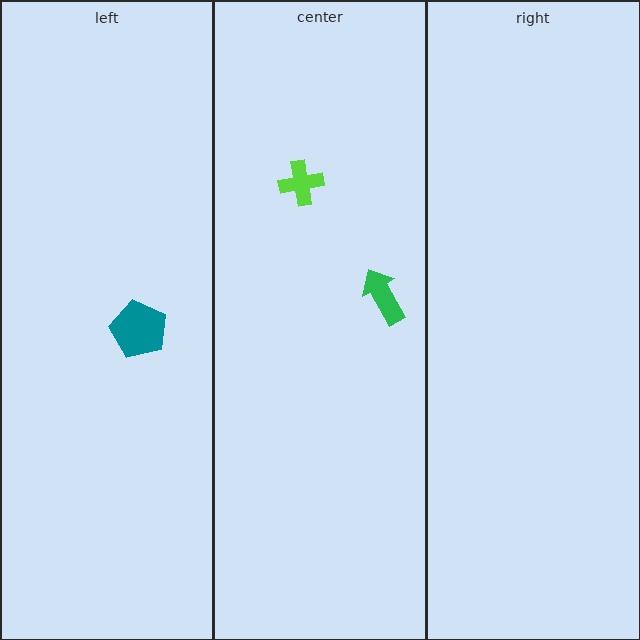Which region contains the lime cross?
The center region.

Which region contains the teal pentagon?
The left region.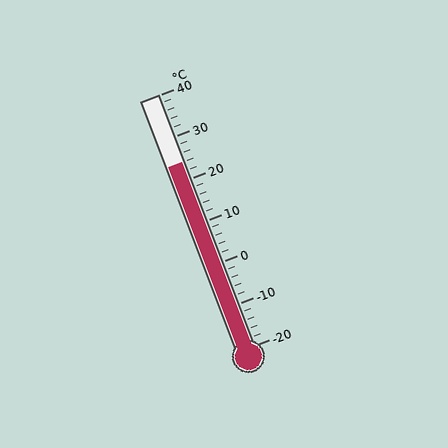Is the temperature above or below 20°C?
The temperature is above 20°C.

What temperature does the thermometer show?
The thermometer shows approximately 24°C.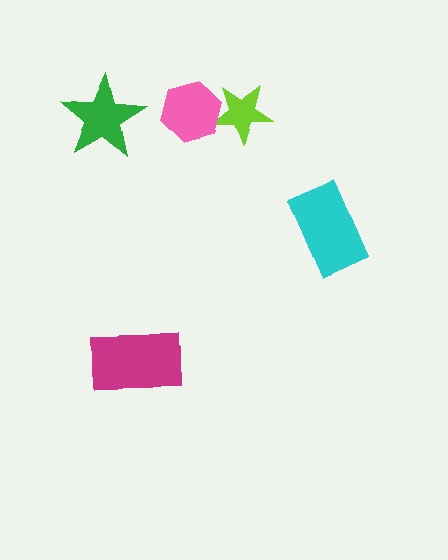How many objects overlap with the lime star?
1 object overlaps with the lime star.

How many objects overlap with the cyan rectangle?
0 objects overlap with the cyan rectangle.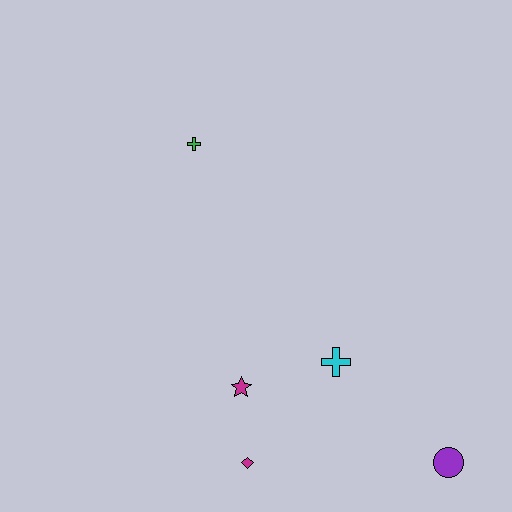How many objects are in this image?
There are 5 objects.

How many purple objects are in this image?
There is 1 purple object.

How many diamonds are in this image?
There is 1 diamond.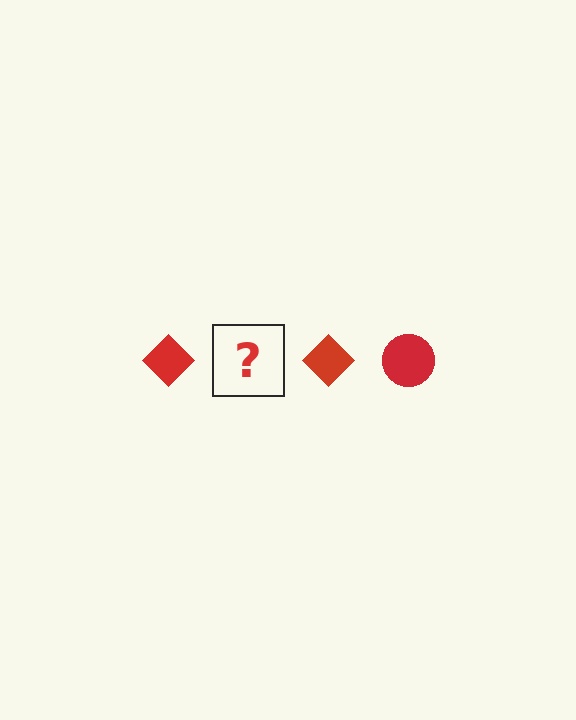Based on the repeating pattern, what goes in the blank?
The blank should be a red circle.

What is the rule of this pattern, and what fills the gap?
The rule is that the pattern cycles through diamond, circle shapes in red. The gap should be filled with a red circle.